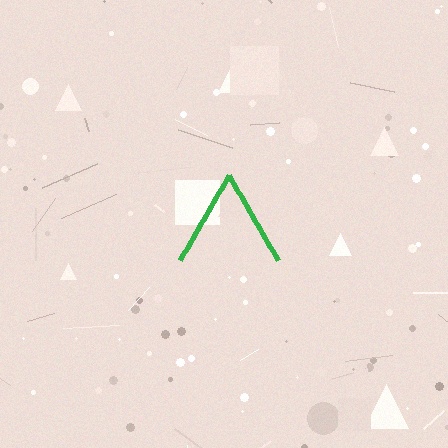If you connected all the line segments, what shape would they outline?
They would outline a triangle.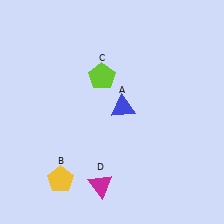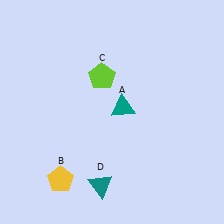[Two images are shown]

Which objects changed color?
A changed from blue to teal. D changed from magenta to teal.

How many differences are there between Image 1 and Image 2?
There are 2 differences between the two images.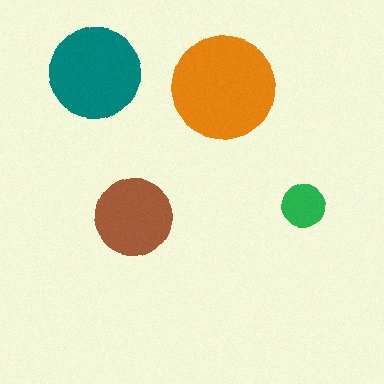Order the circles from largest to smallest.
the orange one, the teal one, the brown one, the green one.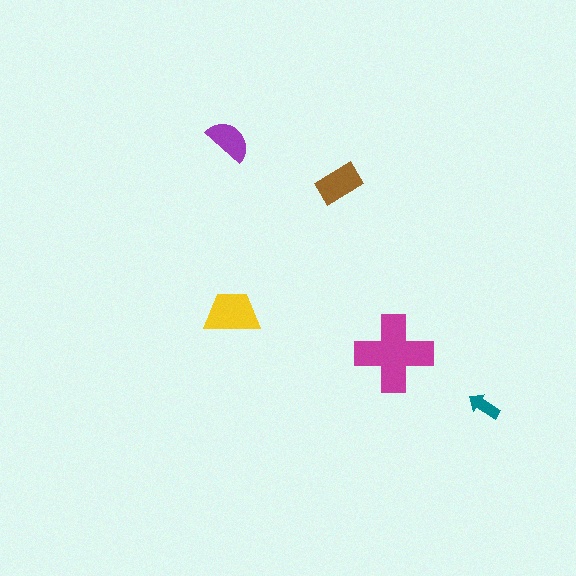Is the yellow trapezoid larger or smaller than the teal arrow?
Larger.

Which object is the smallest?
The teal arrow.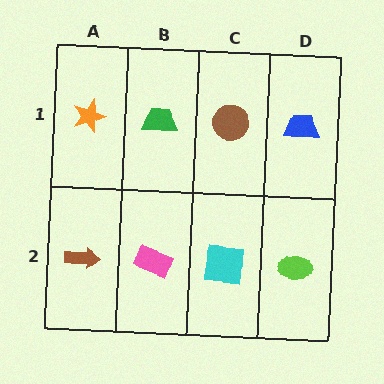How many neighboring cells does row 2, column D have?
2.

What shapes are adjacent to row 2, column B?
A green trapezoid (row 1, column B), a brown arrow (row 2, column A), a cyan square (row 2, column C).